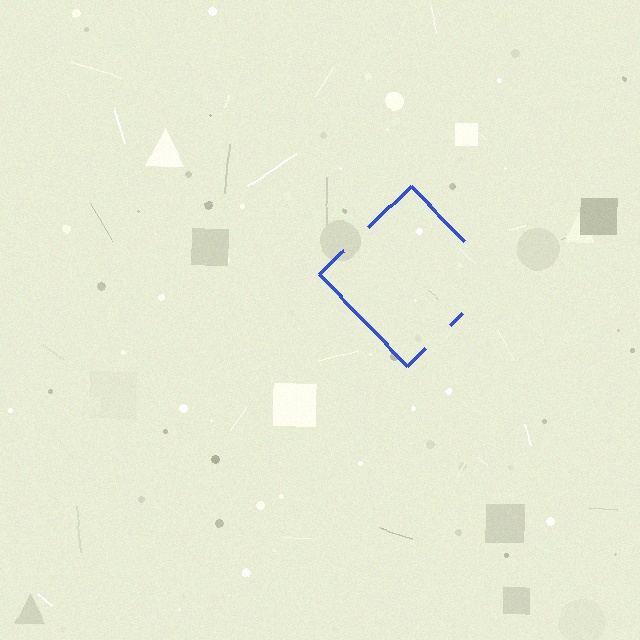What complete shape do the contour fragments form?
The contour fragments form a diamond.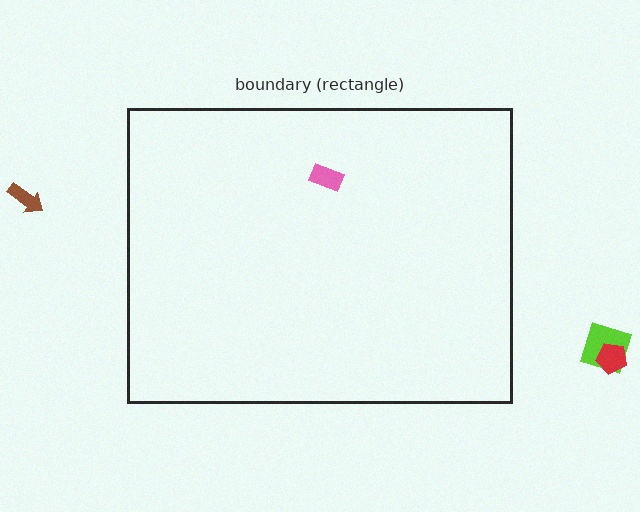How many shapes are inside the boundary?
1 inside, 3 outside.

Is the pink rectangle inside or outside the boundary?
Inside.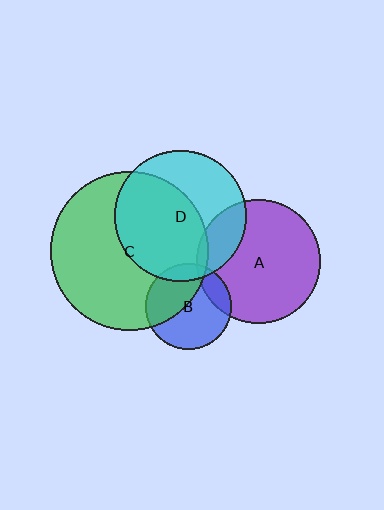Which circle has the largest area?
Circle C (green).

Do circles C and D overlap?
Yes.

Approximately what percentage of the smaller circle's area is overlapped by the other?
Approximately 55%.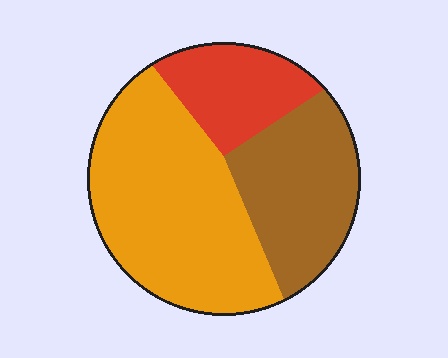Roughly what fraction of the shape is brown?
Brown takes up about one third (1/3) of the shape.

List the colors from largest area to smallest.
From largest to smallest: orange, brown, red.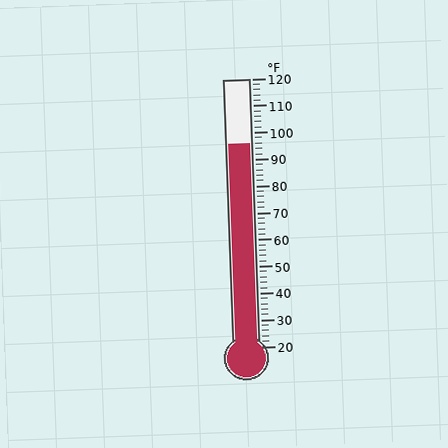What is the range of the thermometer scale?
The thermometer scale ranges from 20°F to 120°F.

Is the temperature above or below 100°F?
The temperature is below 100°F.